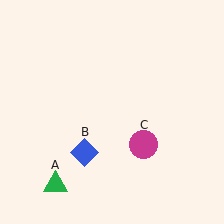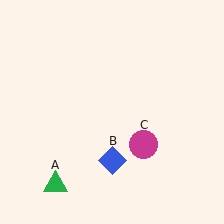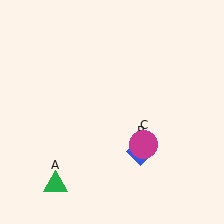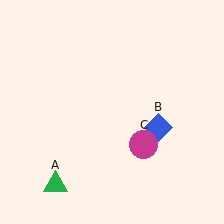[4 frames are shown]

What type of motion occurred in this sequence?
The blue diamond (object B) rotated counterclockwise around the center of the scene.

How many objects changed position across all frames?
1 object changed position: blue diamond (object B).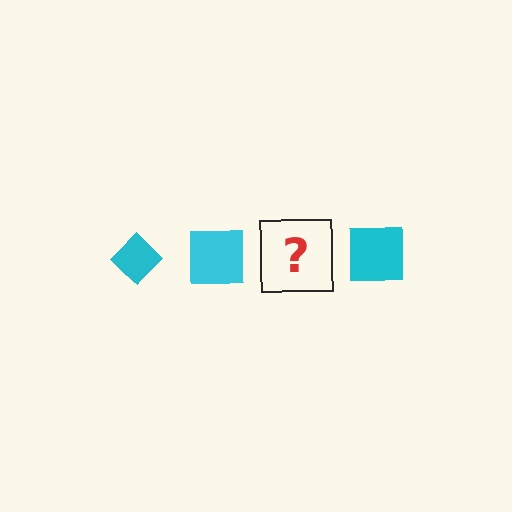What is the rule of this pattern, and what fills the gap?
The rule is that the pattern cycles through diamond, square shapes in cyan. The gap should be filled with a cyan diamond.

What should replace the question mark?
The question mark should be replaced with a cyan diamond.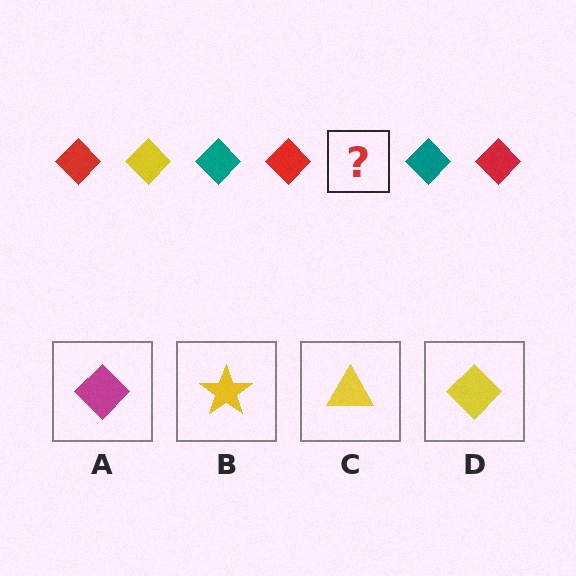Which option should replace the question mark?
Option D.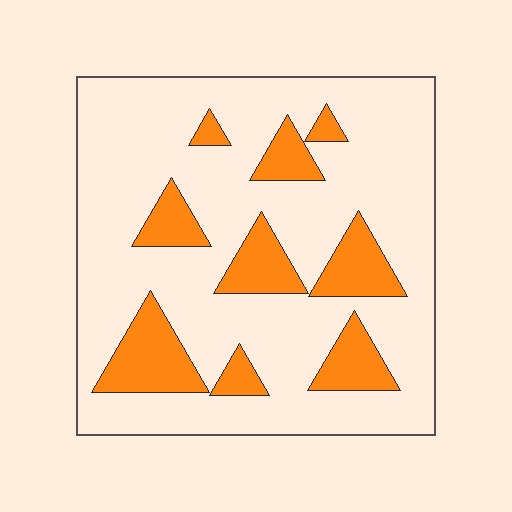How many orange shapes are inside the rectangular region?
9.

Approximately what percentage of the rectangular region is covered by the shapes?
Approximately 20%.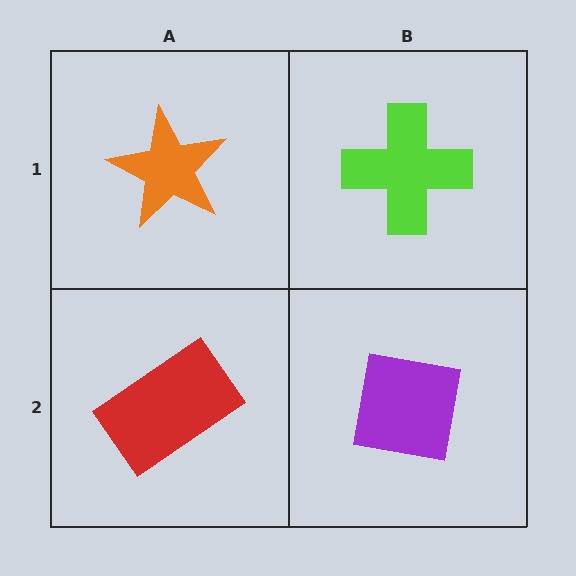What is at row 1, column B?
A lime cross.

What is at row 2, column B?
A purple square.